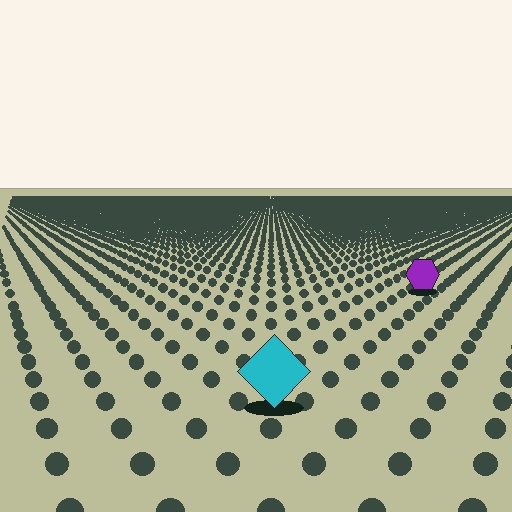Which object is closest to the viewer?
The cyan diamond is closest. The texture marks near it are larger and more spread out.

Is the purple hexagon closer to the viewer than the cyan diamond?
No. The cyan diamond is closer — you can tell from the texture gradient: the ground texture is coarser near it.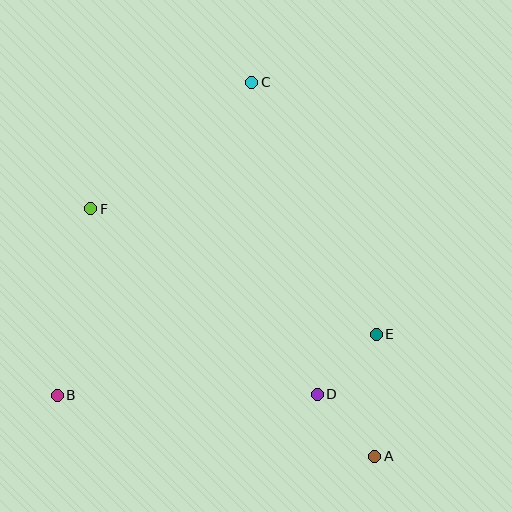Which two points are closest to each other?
Points D and E are closest to each other.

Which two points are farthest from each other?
Points A and C are farthest from each other.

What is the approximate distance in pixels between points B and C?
The distance between B and C is approximately 368 pixels.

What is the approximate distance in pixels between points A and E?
The distance between A and E is approximately 122 pixels.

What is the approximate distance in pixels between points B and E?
The distance between B and E is approximately 325 pixels.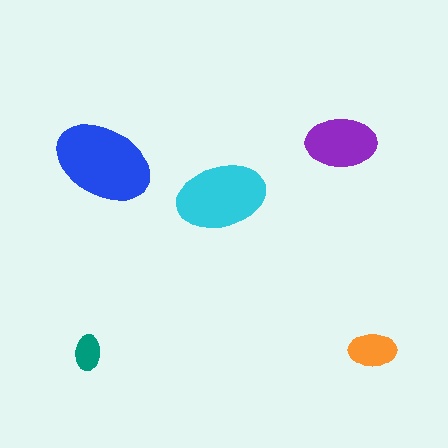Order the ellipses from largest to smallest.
the blue one, the cyan one, the purple one, the orange one, the teal one.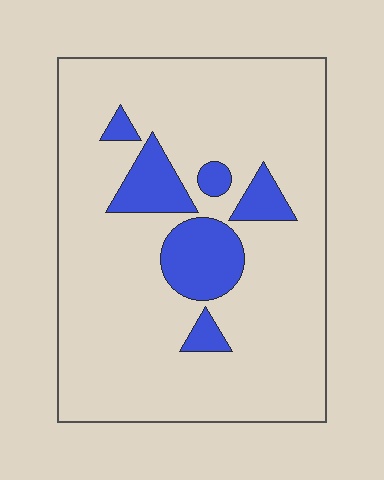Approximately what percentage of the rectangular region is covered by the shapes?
Approximately 15%.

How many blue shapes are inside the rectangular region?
6.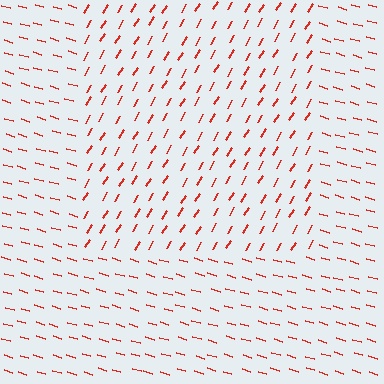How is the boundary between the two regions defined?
The boundary is defined purely by a change in line orientation (approximately 75 degrees difference). All lines are the same color and thickness.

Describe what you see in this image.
The image is filled with small red line segments. A rectangle region in the image has lines oriented differently from the surrounding lines, creating a visible texture boundary.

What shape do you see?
I see a rectangle.